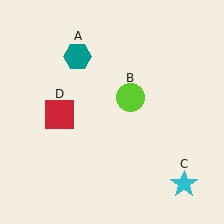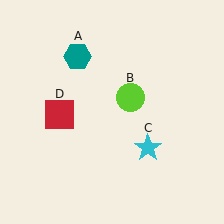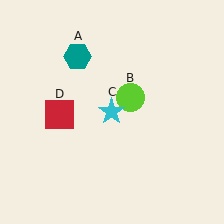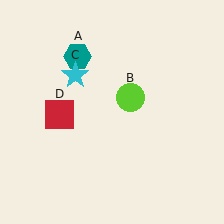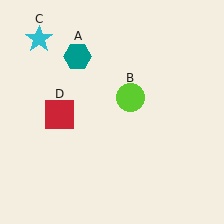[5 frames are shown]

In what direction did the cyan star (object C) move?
The cyan star (object C) moved up and to the left.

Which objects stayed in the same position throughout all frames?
Teal hexagon (object A) and lime circle (object B) and red square (object D) remained stationary.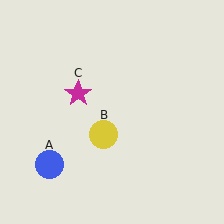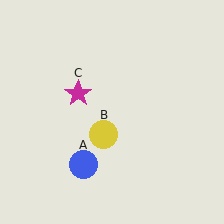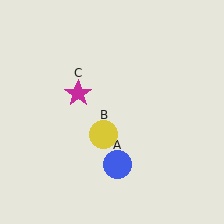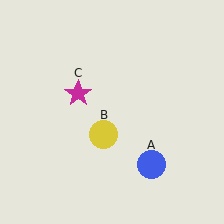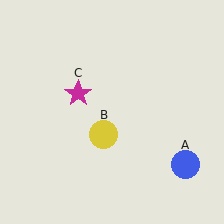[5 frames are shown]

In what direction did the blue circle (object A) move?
The blue circle (object A) moved right.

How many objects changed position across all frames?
1 object changed position: blue circle (object A).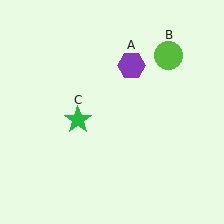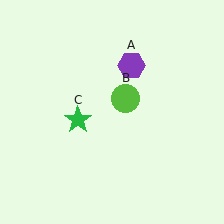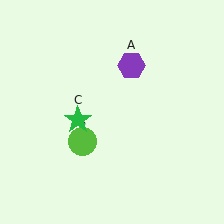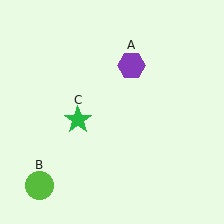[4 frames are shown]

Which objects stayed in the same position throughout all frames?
Purple hexagon (object A) and green star (object C) remained stationary.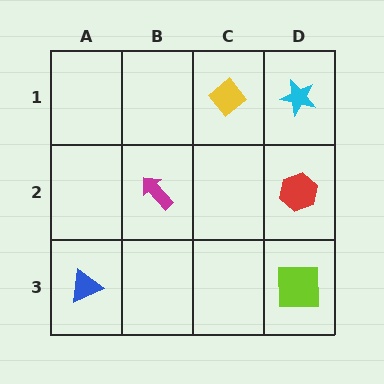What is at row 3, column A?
A blue triangle.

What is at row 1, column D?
A cyan star.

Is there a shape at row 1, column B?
No, that cell is empty.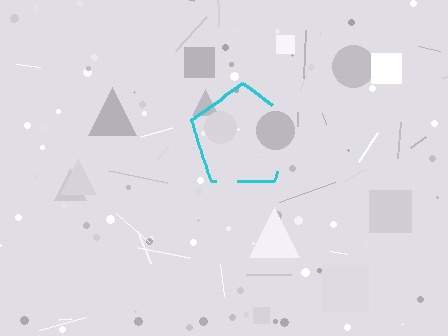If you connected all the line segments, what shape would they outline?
They would outline a pentagon.